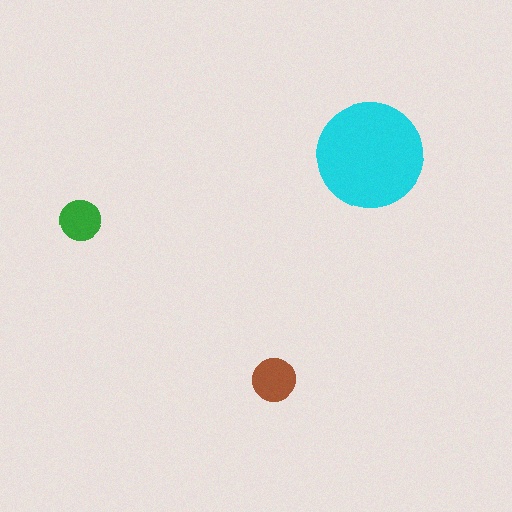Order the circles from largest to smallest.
the cyan one, the brown one, the green one.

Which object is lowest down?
The brown circle is bottommost.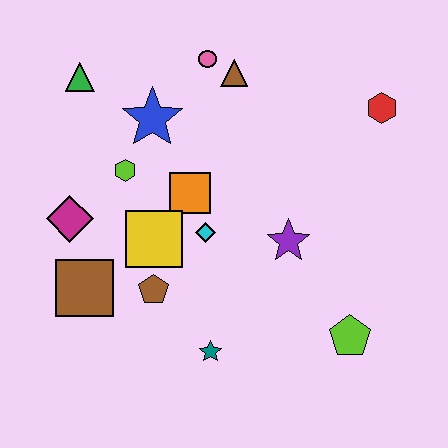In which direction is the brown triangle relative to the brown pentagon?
The brown triangle is above the brown pentagon.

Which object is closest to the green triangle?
The blue star is closest to the green triangle.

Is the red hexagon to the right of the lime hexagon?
Yes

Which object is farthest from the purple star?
The green triangle is farthest from the purple star.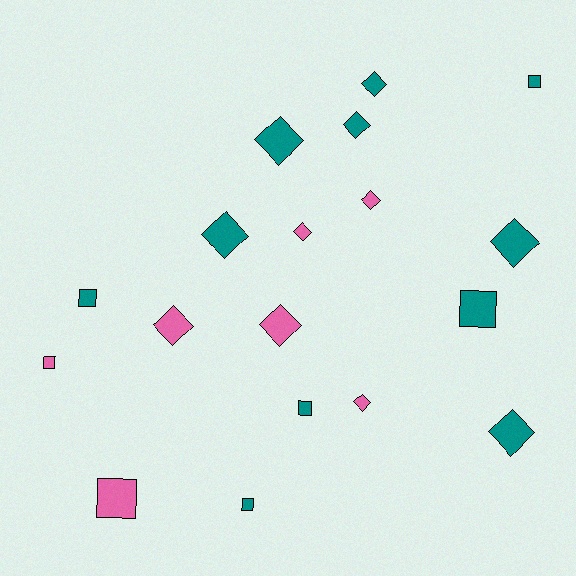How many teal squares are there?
There are 5 teal squares.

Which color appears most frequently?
Teal, with 11 objects.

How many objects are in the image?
There are 18 objects.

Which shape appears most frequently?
Diamond, with 11 objects.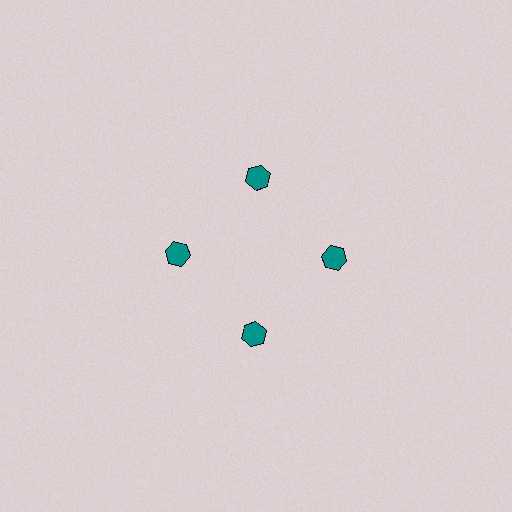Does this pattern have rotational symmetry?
Yes, this pattern has 4-fold rotational symmetry. It looks the same after rotating 90 degrees around the center.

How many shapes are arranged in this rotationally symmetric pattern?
There are 4 shapes, arranged in 4 groups of 1.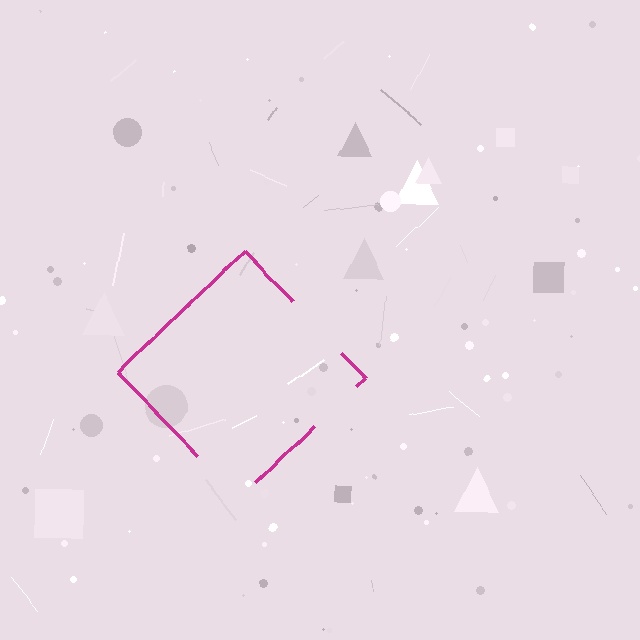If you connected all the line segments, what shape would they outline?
They would outline a diamond.